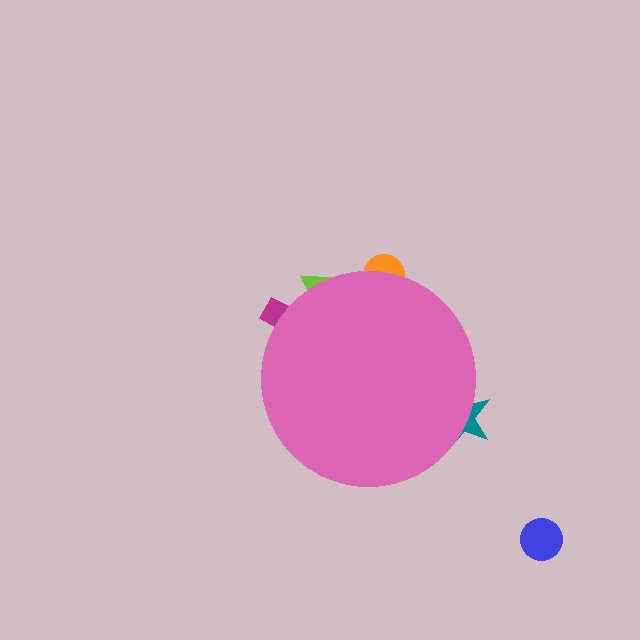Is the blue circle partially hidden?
No, the blue circle is fully visible.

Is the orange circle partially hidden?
Yes, the orange circle is partially hidden behind the pink circle.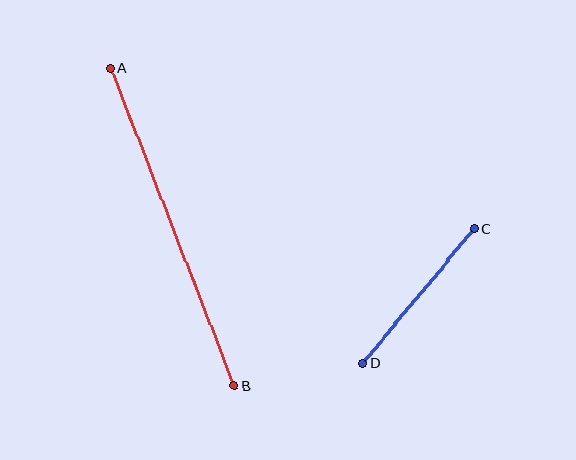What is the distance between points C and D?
The distance is approximately 175 pixels.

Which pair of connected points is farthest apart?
Points A and B are farthest apart.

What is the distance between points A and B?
The distance is approximately 340 pixels.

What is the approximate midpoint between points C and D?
The midpoint is at approximately (419, 296) pixels.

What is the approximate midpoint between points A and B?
The midpoint is at approximately (172, 227) pixels.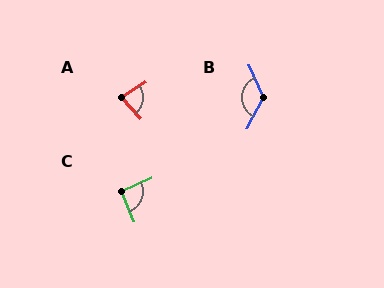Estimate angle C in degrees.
Approximately 93 degrees.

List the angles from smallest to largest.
A (81°), C (93°), B (129°).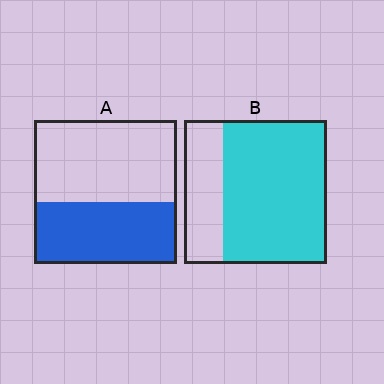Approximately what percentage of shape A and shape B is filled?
A is approximately 45% and B is approximately 75%.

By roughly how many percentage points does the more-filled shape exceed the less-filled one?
By roughly 30 percentage points (B over A).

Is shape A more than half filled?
No.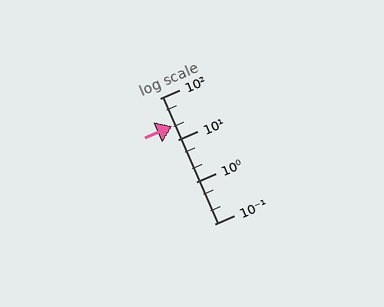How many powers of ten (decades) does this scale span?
The scale spans 3 decades, from 0.1 to 100.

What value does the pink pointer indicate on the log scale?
The pointer indicates approximately 22.